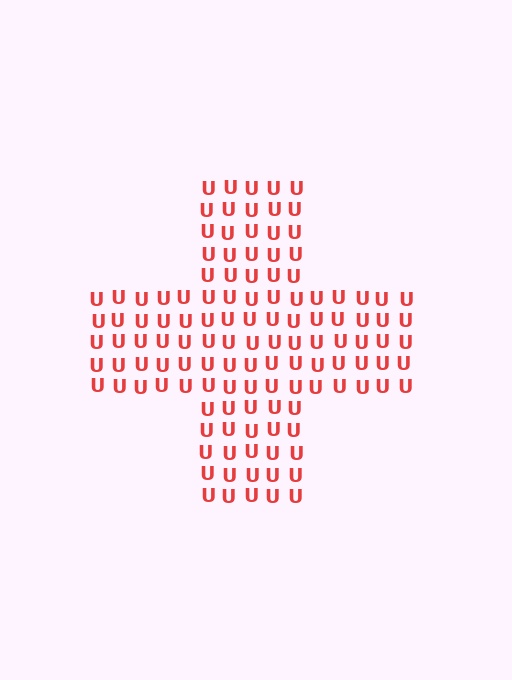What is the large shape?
The large shape is a cross.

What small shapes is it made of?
It is made of small letter U's.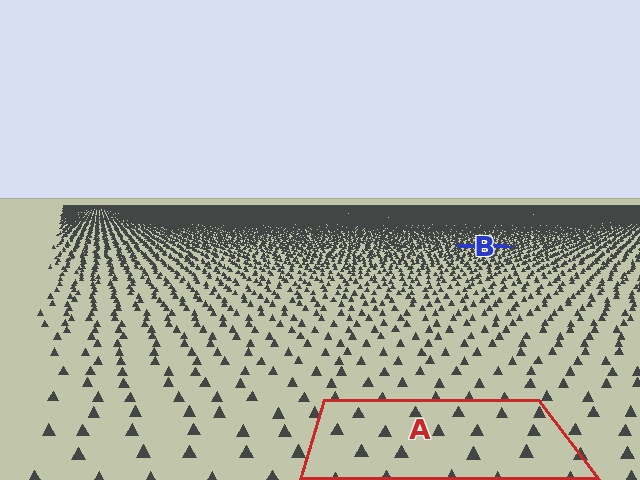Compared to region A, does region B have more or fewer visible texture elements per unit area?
Region B has more texture elements per unit area — they are packed more densely because it is farther away.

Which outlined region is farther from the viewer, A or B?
Region B is farther from the viewer — the texture elements inside it appear smaller and more densely packed.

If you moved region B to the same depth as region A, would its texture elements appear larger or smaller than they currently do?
They would appear larger. At a closer depth, the same texture elements are projected at a bigger on-screen size.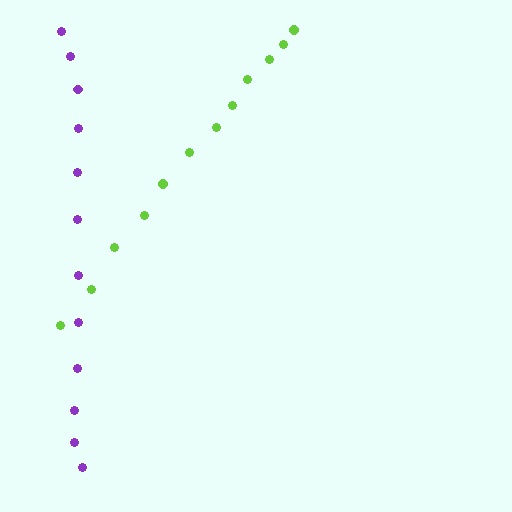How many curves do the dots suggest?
There are 2 distinct paths.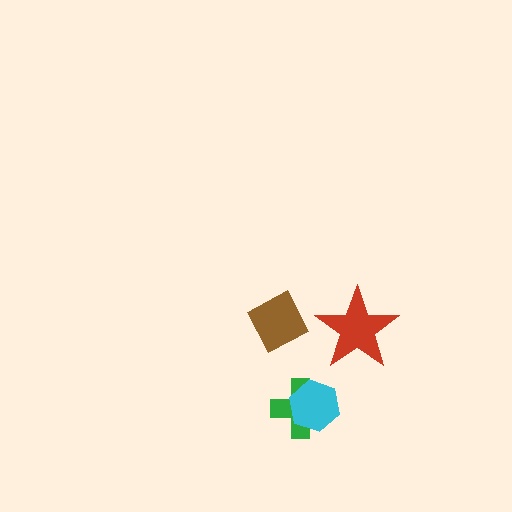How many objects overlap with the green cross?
1 object overlaps with the green cross.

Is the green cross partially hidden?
Yes, it is partially covered by another shape.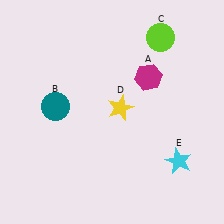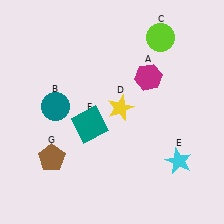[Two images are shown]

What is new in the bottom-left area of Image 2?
A teal square (F) was added in the bottom-left area of Image 2.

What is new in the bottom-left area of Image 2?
A brown pentagon (G) was added in the bottom-left area of Image 2.